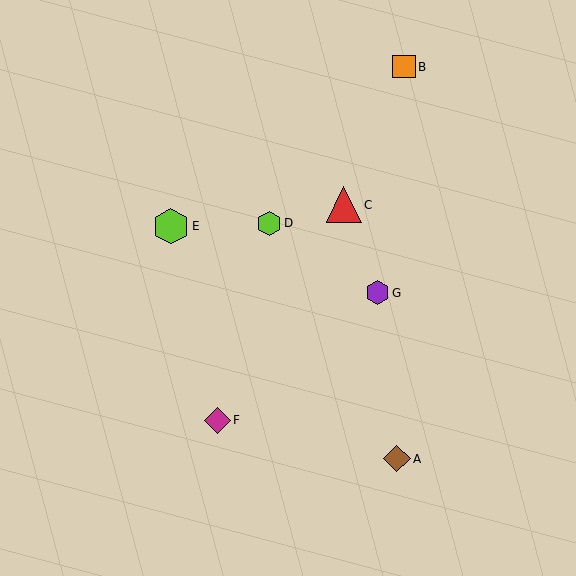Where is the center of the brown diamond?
The center of the brown diamond is at (397, 459).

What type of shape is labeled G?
Shape G is a purple hexagon.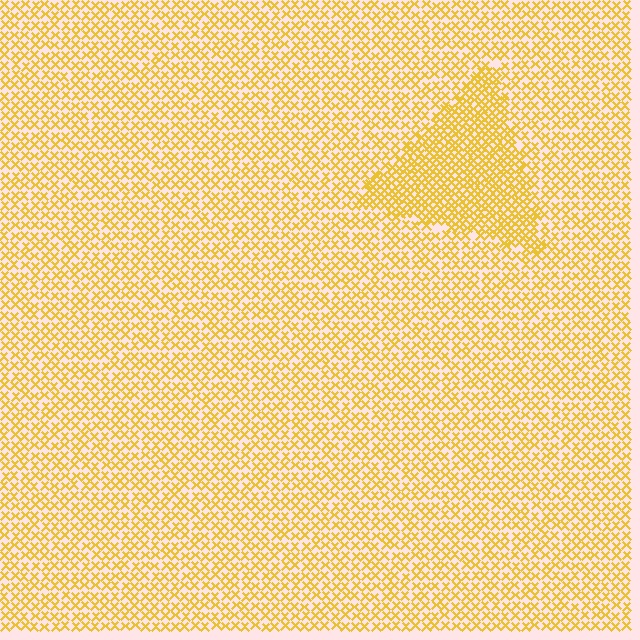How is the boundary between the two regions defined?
The boundary is defined by a change in element density (approximately 1.8x ratio). All elements are the same color, size, and shape.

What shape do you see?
I see a triangle.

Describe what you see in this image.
The image contains small yellow elements arranged at two different densities. A triangle-shaped region is visible where the elements are more densely packed than the surrounding area.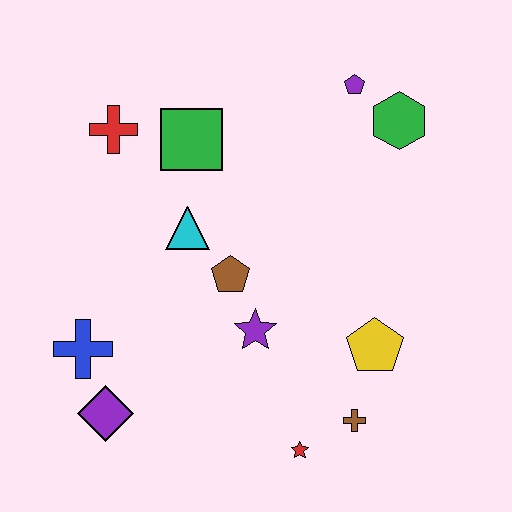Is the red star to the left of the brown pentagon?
No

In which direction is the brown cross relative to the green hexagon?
The brown cross is below the green hexagon.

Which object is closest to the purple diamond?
The blue cross is closest to the purple diamond.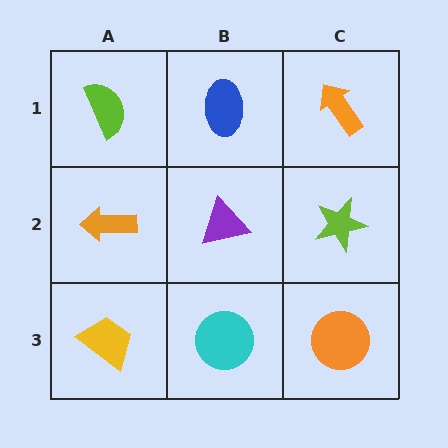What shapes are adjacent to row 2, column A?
A lime semicircle (row 1, column A), a yellow trapezoid (row 3, column A), a purple triangle (row 2, column B).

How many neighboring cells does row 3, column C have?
2.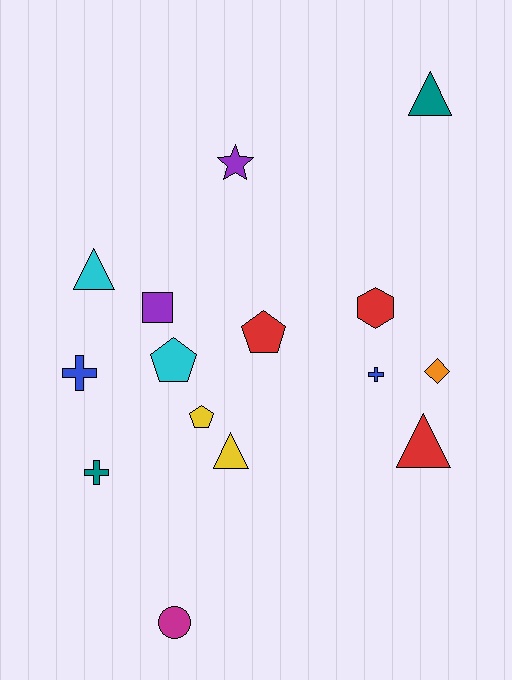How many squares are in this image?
There is 1 square.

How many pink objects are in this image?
There are no pink objects.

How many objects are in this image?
There are 15 objects.